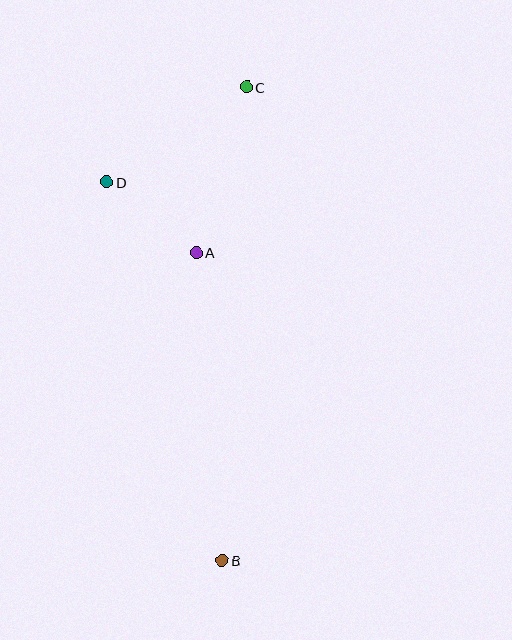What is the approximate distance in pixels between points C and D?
The distance between C and D is approximately 169 pixels.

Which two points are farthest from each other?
Points B and C are farthest from each other.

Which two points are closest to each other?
Points A and D are closest to each other.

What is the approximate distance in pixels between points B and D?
The distance between B and D is approximately 396 pixels.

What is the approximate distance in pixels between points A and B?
The distance between A and B is approximately 309 pixels.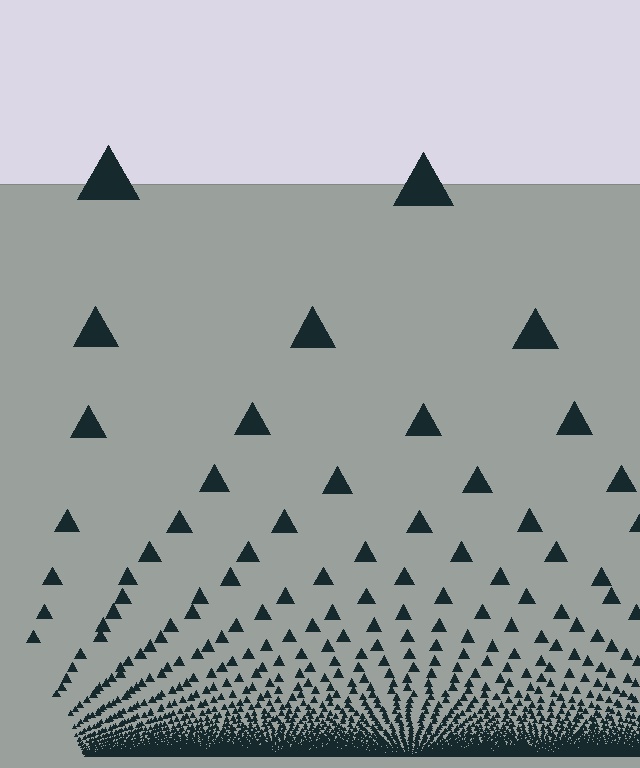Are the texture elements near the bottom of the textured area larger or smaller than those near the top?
Smaller. The gradient is inverted — elements near the bottom are smaller and denser.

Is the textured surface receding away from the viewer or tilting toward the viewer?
The surface appears to tilt toward the viewer. Texture elements get larger and sparser toward the top.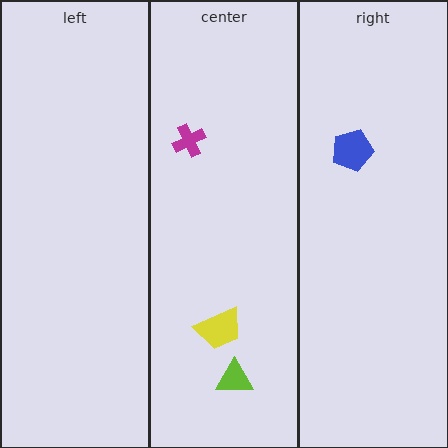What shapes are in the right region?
The blue pentagon.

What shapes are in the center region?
The yellow trapezoid, the lime triangle, the magenta cross.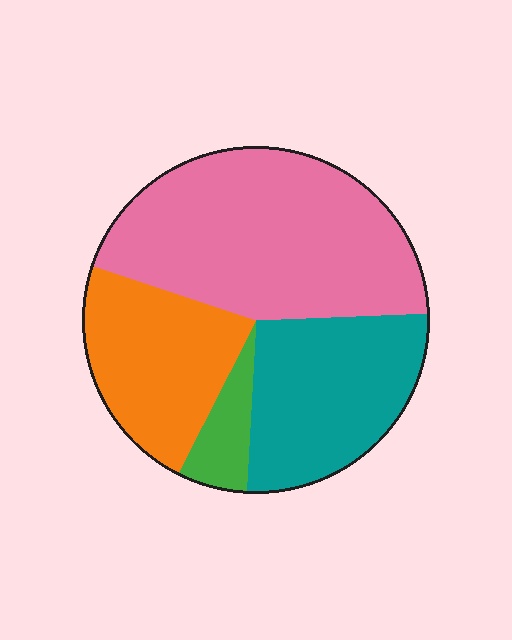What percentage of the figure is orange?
Orange takes up about one quarter (1/4) of the figure.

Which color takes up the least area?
Green, at roughly 5%.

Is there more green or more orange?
Orange.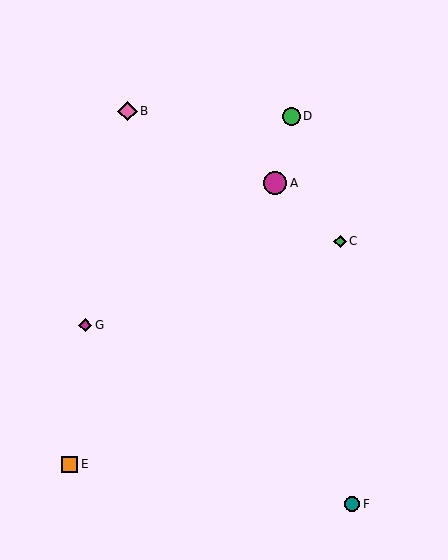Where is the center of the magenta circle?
The center of the magenta circle is at (275, 183).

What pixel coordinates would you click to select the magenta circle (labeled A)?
Click at (275, 183) to select the magenta circle A.